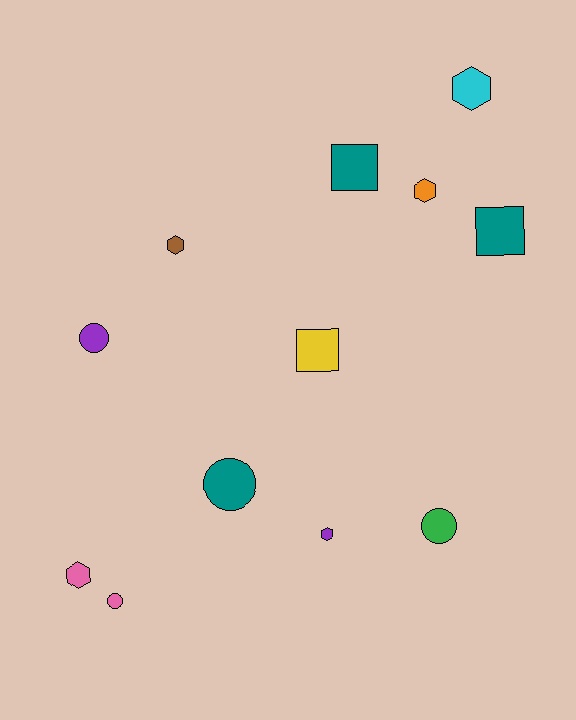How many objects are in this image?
There are 12 objects.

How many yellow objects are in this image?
There is 1 yellow object.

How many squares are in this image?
There are 3 squares.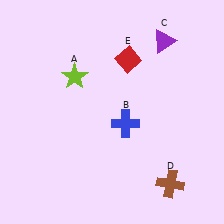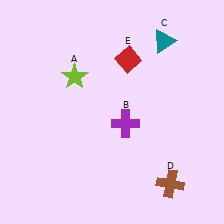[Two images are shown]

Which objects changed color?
B changed from blue to purple. C changed from purple to teal.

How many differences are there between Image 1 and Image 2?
There are 2 differences between the two images.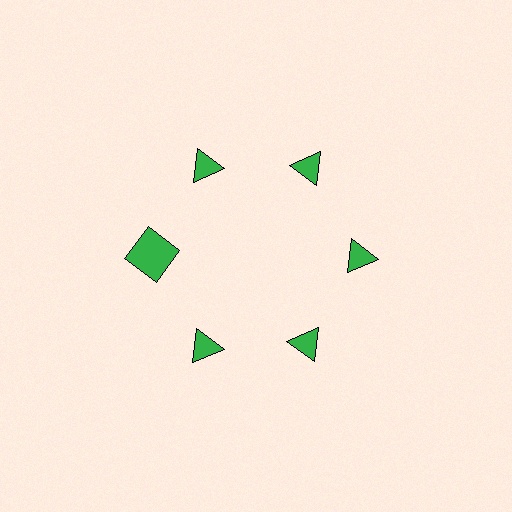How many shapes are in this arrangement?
There are 6 shapes arranged in a ring pattern.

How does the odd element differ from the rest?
It has a different shape: square instead of triangle.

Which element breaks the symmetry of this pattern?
The green square at roughly the 9 o'clock position breaks the symmetry. All other shapes are green triangles.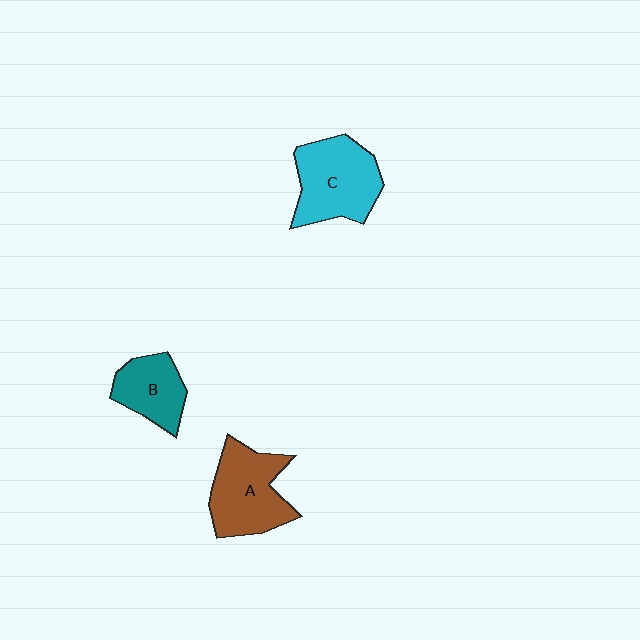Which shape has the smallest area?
Shape B (teal).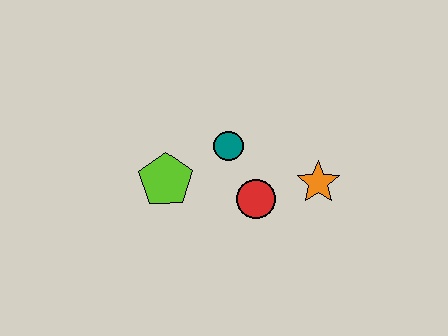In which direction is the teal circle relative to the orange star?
The teal circle is to the left of the orange star.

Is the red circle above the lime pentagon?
No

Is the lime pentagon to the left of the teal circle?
Yes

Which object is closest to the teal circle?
The red circle is closest to the teal circle.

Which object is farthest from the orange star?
The lime pentagon is farthest from the orange star.